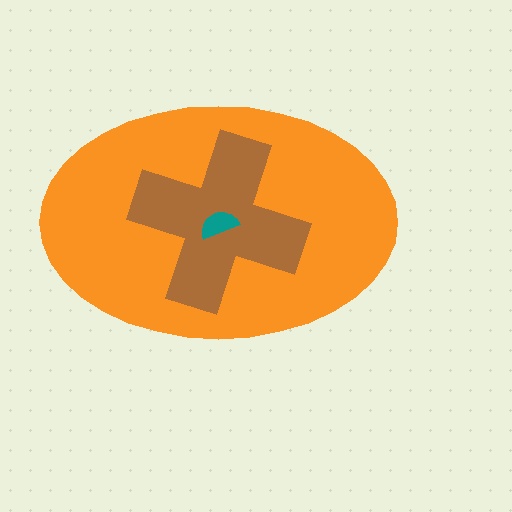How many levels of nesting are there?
3.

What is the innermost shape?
The teal semicircle.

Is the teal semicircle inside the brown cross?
Yes.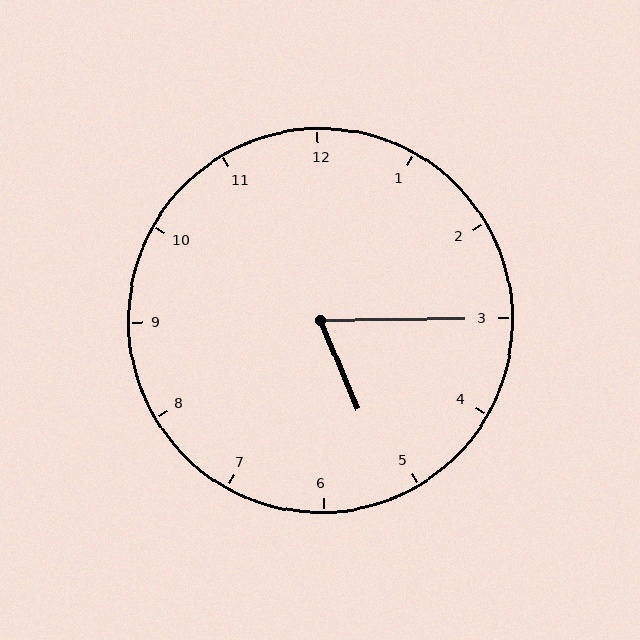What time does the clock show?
5:15.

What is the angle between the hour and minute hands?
Approximately 68 degrees.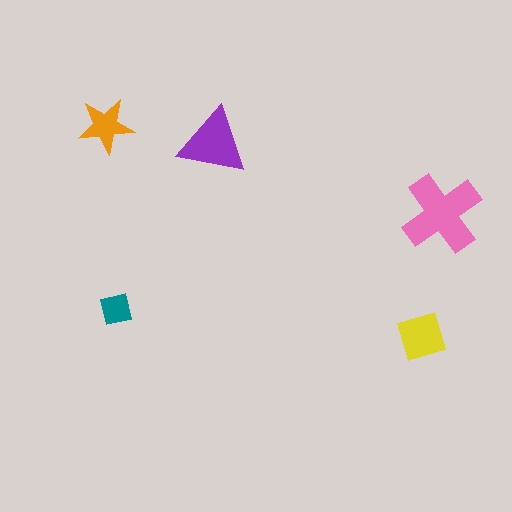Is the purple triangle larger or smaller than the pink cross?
Smaller.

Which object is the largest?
The pink cross.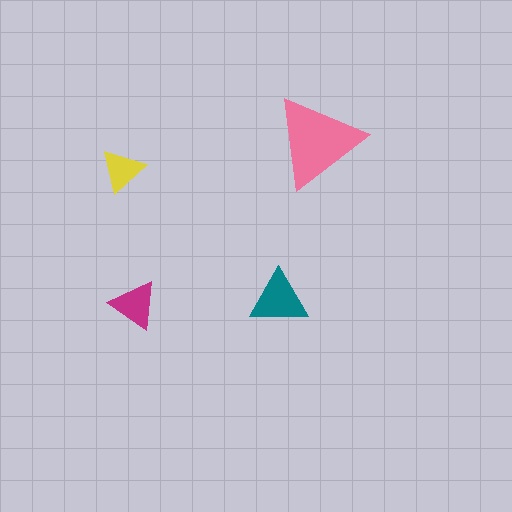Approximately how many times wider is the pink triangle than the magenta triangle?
About 2 times wider.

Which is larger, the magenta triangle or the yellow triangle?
The magenta one.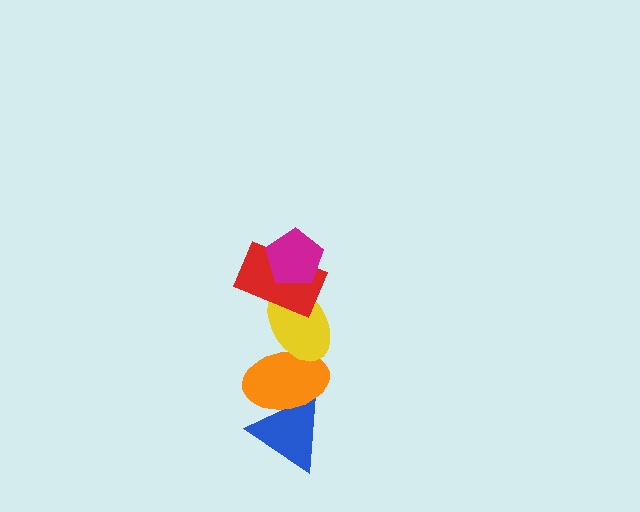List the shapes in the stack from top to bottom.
From top to bottom: the magenta pentagon, the red rectangle, the yellow ellipse, the orange ellipse, the blue triangle.